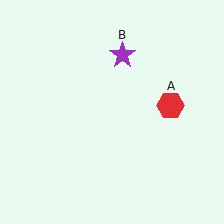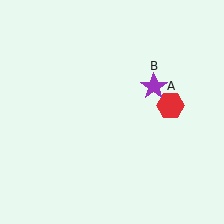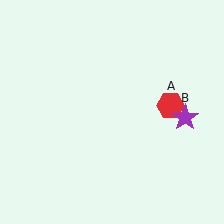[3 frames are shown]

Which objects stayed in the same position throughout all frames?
Red hexagon (object A) remained stationary.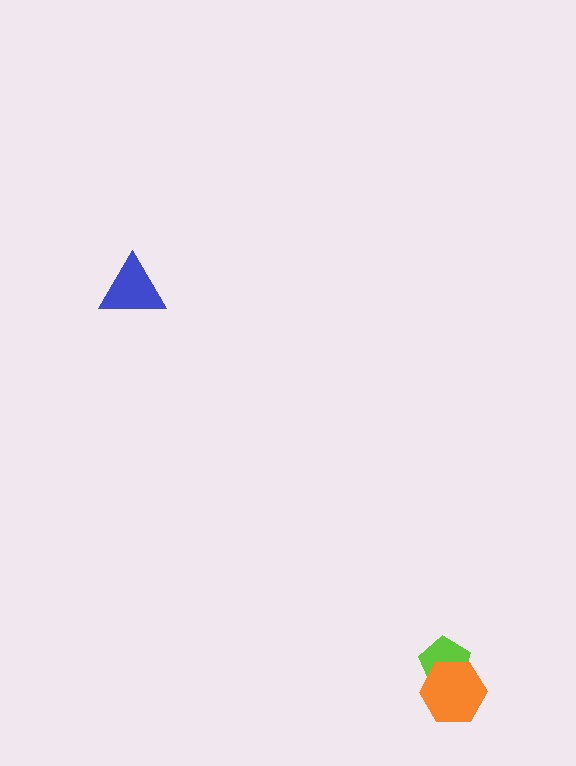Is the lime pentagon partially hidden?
Yes, it is partially covered by another shape.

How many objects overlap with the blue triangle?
0 objects overlap with the blue triangle.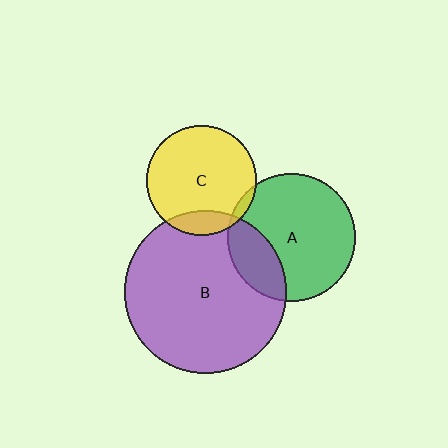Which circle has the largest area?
Circle B (purple).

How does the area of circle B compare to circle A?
Approximately 1.6 times.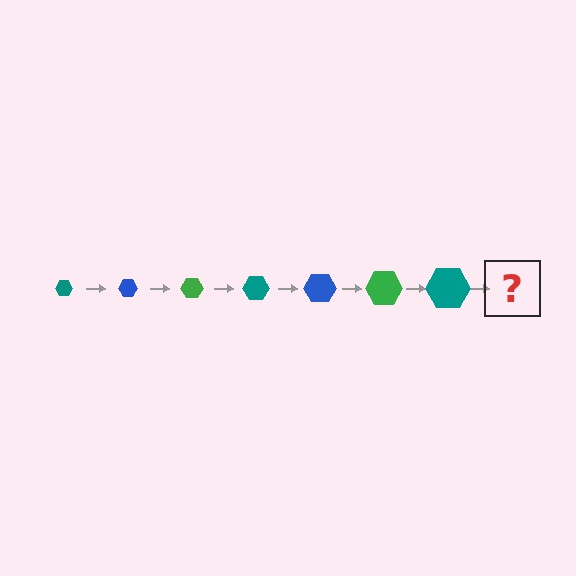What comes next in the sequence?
The next element should be a blue hexagon, larger than the previous one.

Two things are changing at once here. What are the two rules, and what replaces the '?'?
The two rules are that the hexagon grows larger each step and the color cycles through teal, blue, and green. The '?' should be a blue hexagon, larger than the previous one.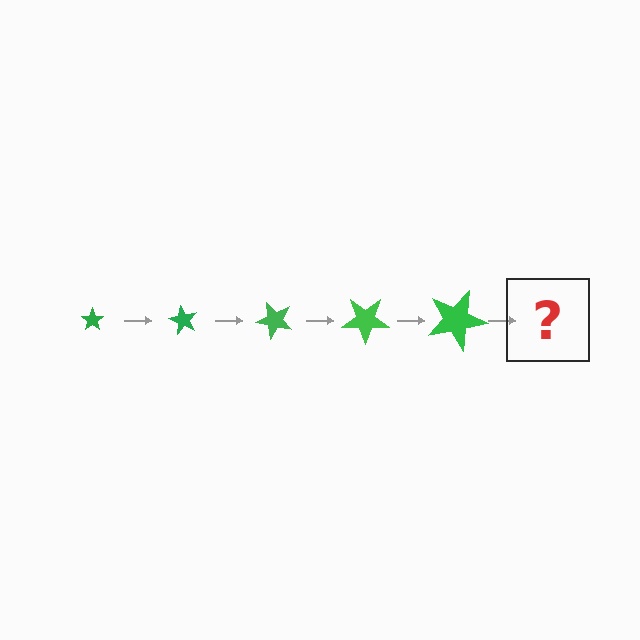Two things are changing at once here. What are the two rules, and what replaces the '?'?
The two rules are that the star grows larger each step and it rotates 60 degrees each step. The '?' should be a star, larger than the previous one and rotated 300 degrees from the start.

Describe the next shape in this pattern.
It should be a star, larger than the previous one and rotated 300 degrees from the start.